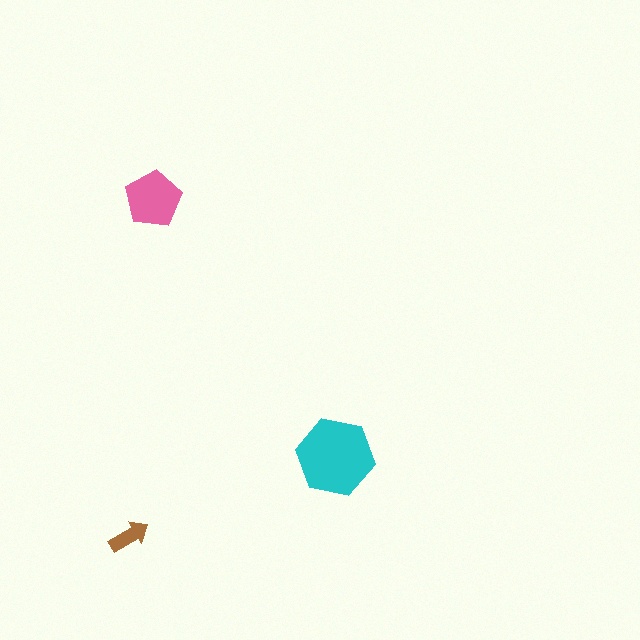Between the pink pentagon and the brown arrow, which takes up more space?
The pink pentagon.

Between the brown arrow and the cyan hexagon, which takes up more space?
The cyan hexagon.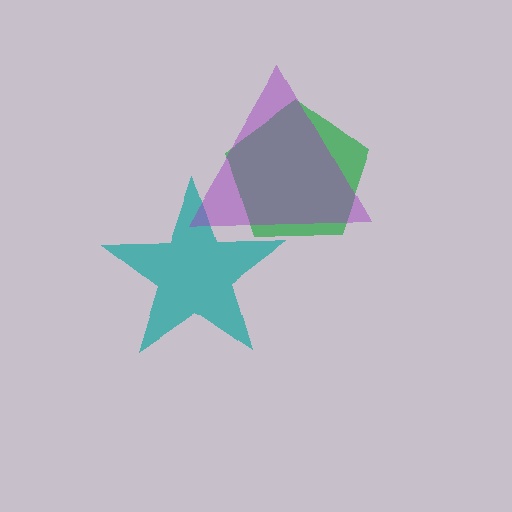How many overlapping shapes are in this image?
There are 3 overlapping shapes in the image.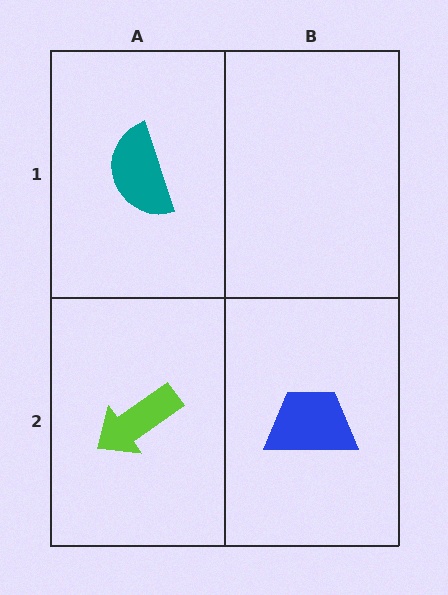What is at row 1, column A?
A teal semicircle.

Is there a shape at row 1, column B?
No, that cell is empty.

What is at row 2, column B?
A blue trapezoid.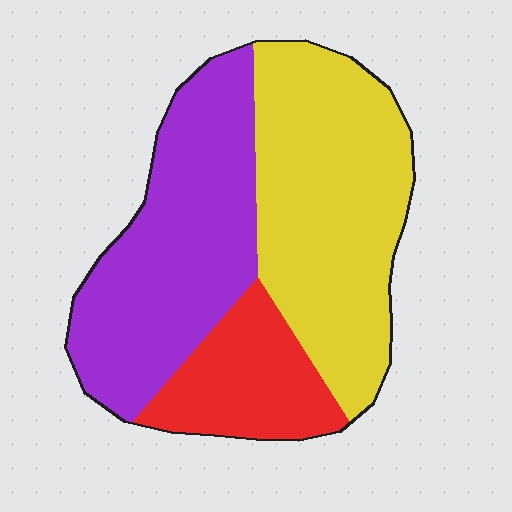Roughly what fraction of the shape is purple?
Purple takes up between a third and a half of the shape.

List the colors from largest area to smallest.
From largest to smallest: yellow, purple, red.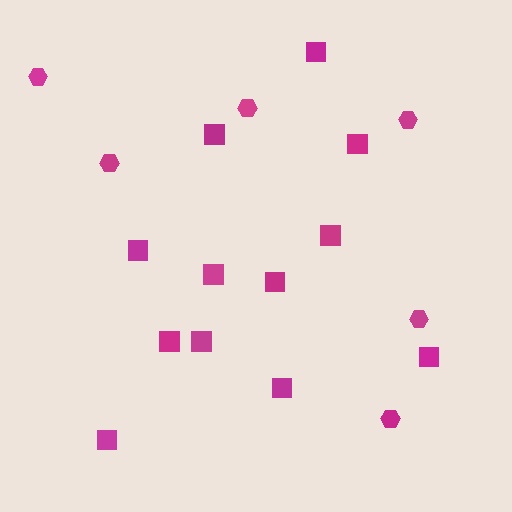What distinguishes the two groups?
There are 2 groups: one group of squares (12) and one group of hexagons (6).